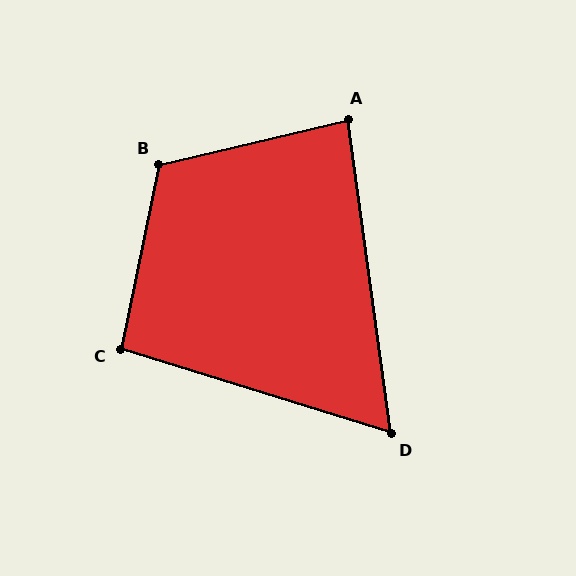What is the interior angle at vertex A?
Approximately 85 degrees (acute).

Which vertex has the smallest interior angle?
D, at approximately 65 degrees.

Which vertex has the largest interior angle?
B, at approximately 115 degrees.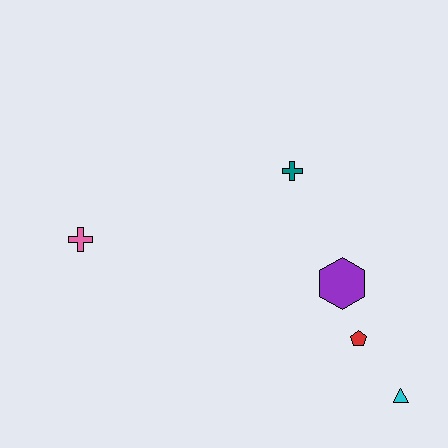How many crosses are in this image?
There are 2 crosses.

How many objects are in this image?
There are 5 objects.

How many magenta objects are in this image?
There are no magenta objects.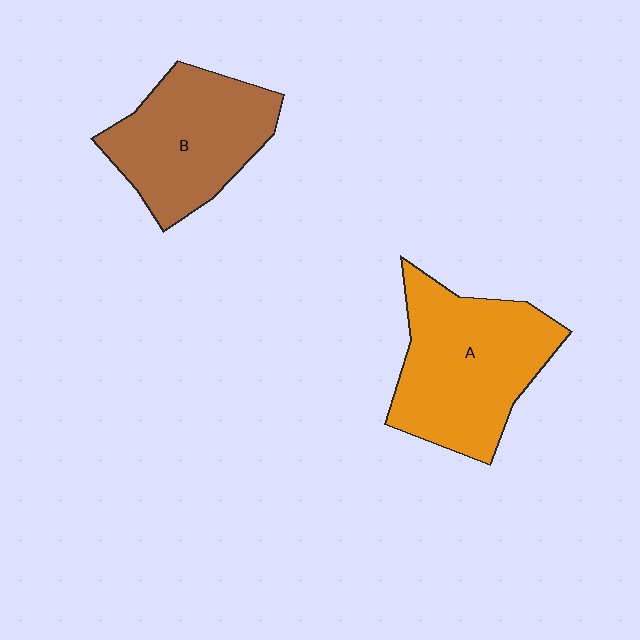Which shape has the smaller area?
Shape B (brown).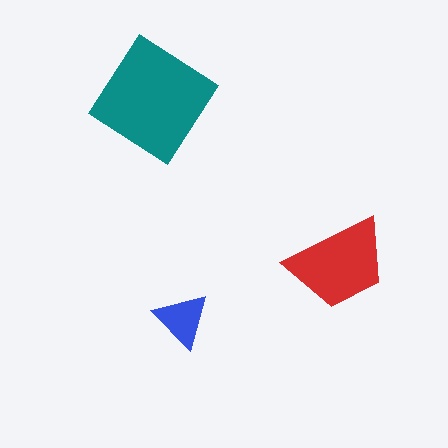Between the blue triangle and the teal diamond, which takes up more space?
The teal diamond.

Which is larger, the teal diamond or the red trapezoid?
The teal diamond.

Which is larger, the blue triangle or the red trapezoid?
The red trapezoid.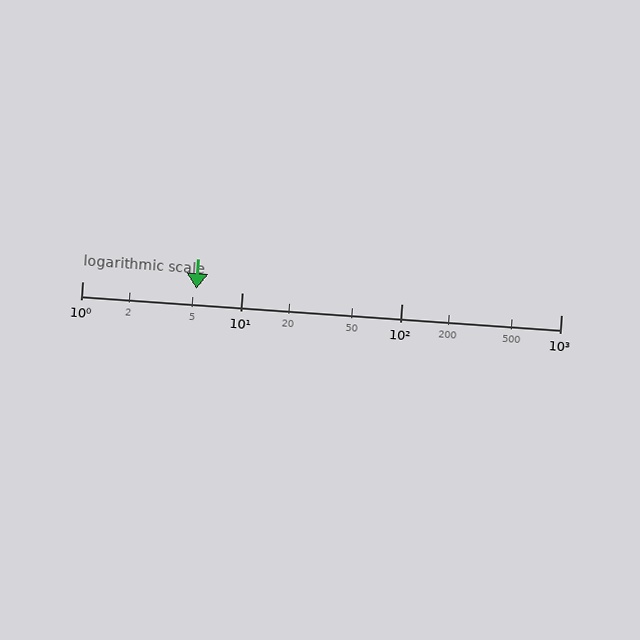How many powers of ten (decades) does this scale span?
The scale spans 3 decades, from 1 to 1000.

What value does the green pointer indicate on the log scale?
The pointer indicates approximately 5.2.